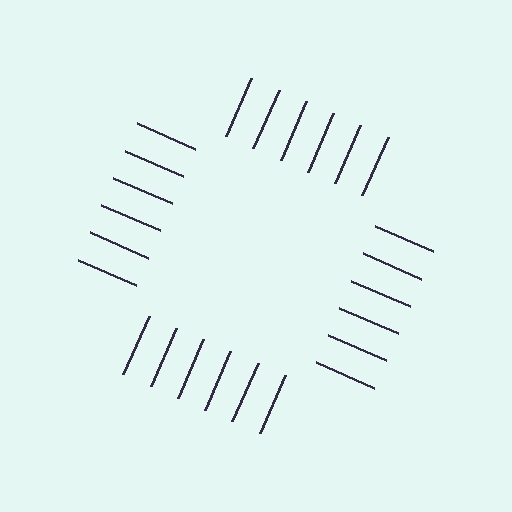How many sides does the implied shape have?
4 sides — the line-ends trace a square.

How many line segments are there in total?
24 — 6 along each of the 4 edges.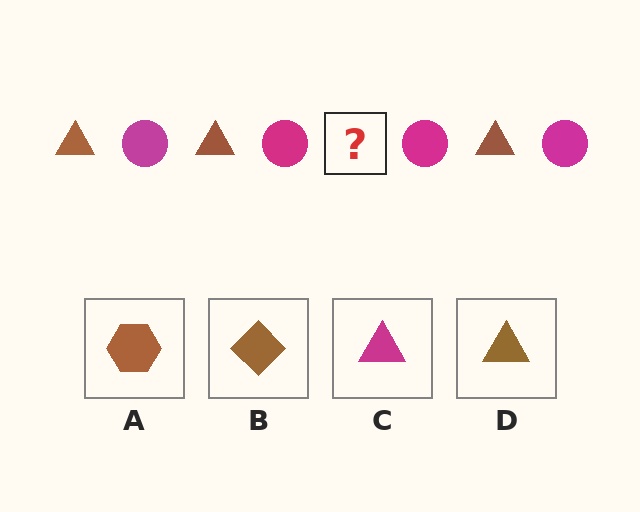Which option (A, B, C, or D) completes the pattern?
D.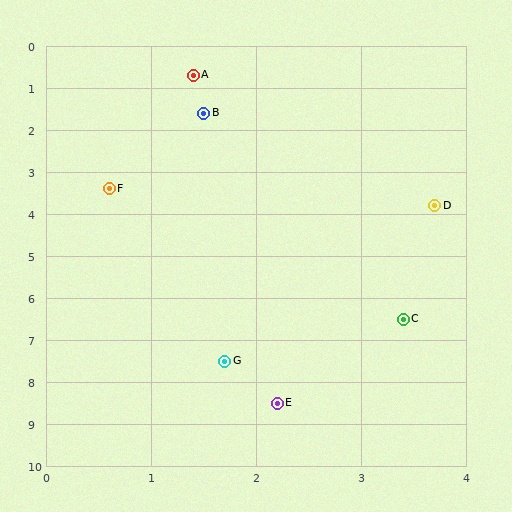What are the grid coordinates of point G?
Point G is at approximately (1.7, 7.5).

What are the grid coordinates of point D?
Point D is at approximately (3.7, 3.8).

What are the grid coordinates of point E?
Point E is at approximately (2.2, 8.5).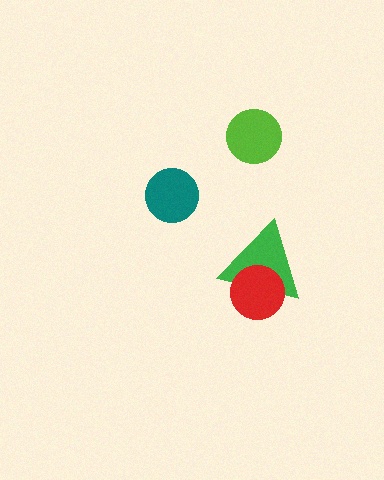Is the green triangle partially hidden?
Yes, it is partially covered by another shape.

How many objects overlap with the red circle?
1 object overlaps with the red circle.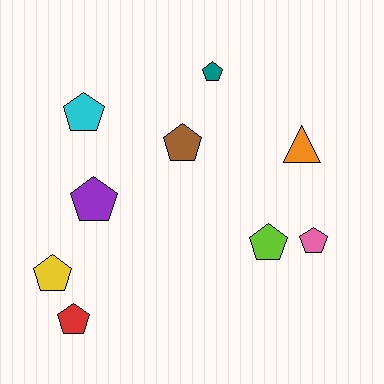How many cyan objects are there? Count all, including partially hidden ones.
There is 1 cyan object.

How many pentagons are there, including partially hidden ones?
There are 8 pentagons.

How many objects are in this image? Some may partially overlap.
There are 9 objects.